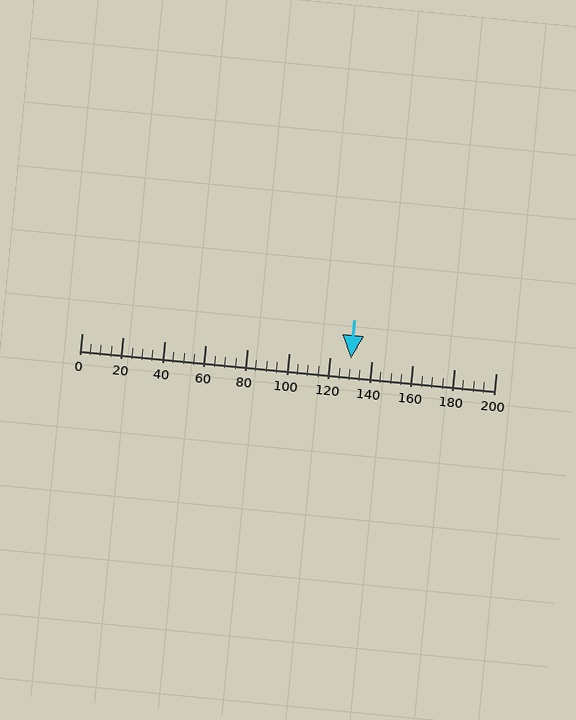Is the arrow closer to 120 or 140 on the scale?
The arrow is closer to 140.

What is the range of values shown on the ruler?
The ruler shows values from 0 to 200.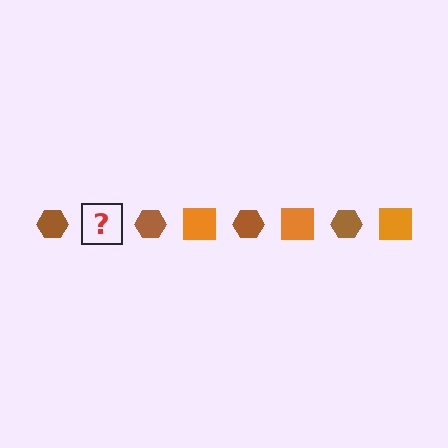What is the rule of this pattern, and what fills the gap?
The rule is that the pattern alternates between brown hexagon and orange square. The gap should be filled with an orange square.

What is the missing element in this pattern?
The missing element is an orange square.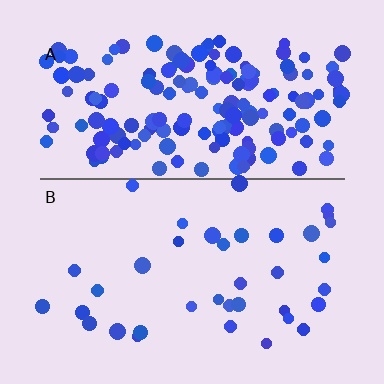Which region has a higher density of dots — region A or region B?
A (the top).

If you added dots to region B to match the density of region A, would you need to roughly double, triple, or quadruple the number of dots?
Approximately quadruple.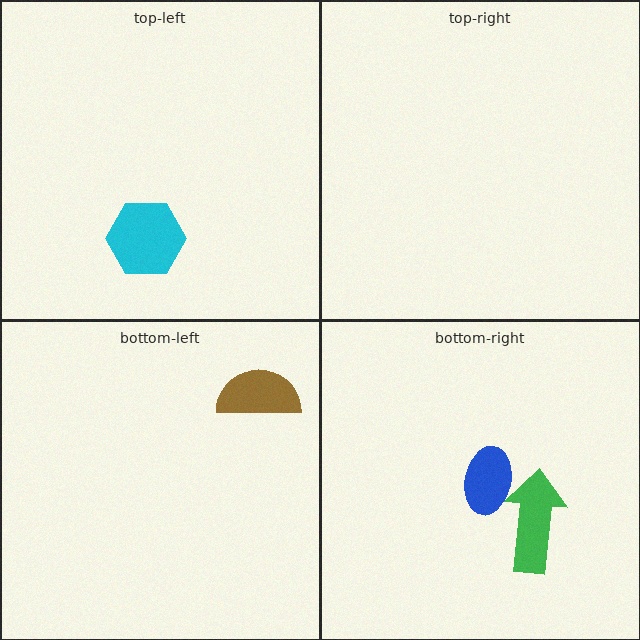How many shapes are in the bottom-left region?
1.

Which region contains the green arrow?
The bottom-right region.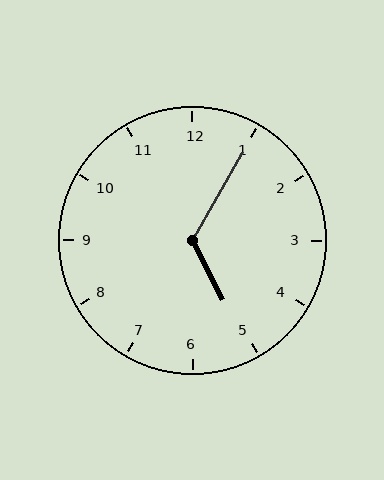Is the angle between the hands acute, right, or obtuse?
It is obtuse.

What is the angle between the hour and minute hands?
Approximately 122 degrees.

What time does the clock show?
5:05.